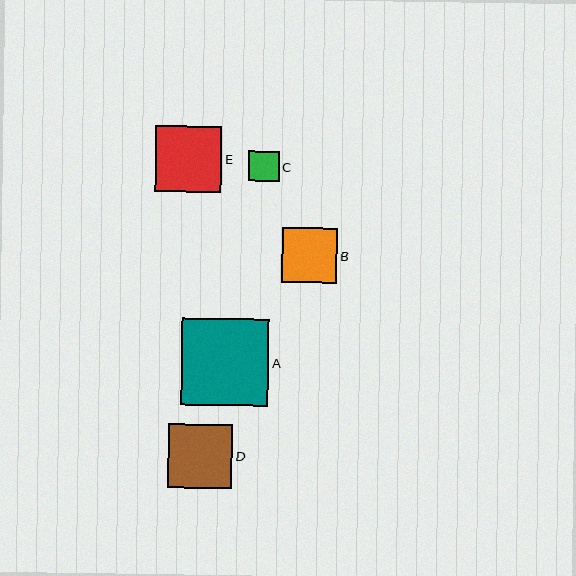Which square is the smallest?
Square C is the smallest with a size of approximately 30 pixels.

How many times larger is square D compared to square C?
Square D is approximately 2.1 times the size of square C.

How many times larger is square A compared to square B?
Square A is approximately 1.6 times the size of square B.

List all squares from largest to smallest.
From largest to smallest: A, E, D, B, C.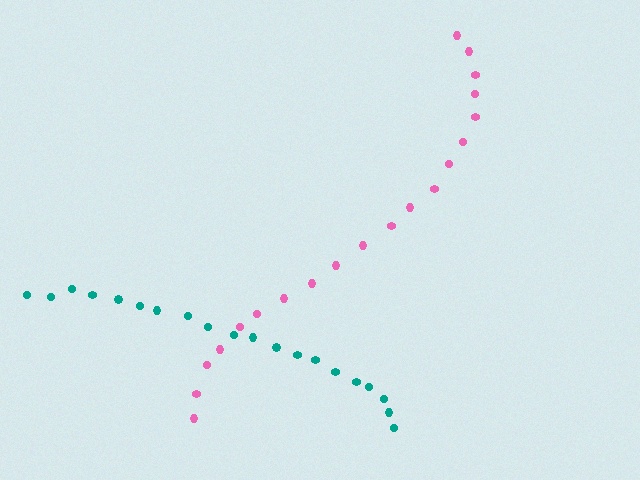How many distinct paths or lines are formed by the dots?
There are 2 distinct paths.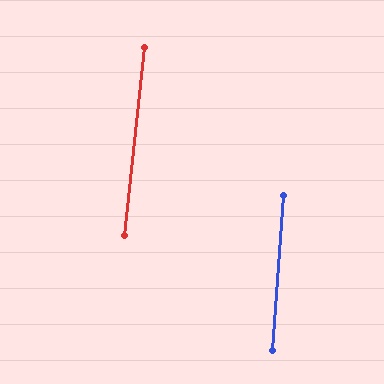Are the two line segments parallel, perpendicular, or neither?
Parallel — their directions differ by only 1.8°.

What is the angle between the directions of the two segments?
Approximately 2 degrees.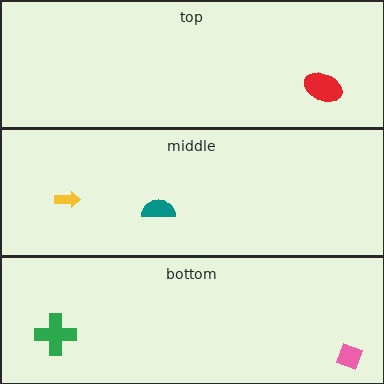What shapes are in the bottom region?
The green cross, the pink diamond.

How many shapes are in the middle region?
2.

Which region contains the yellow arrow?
The middle region.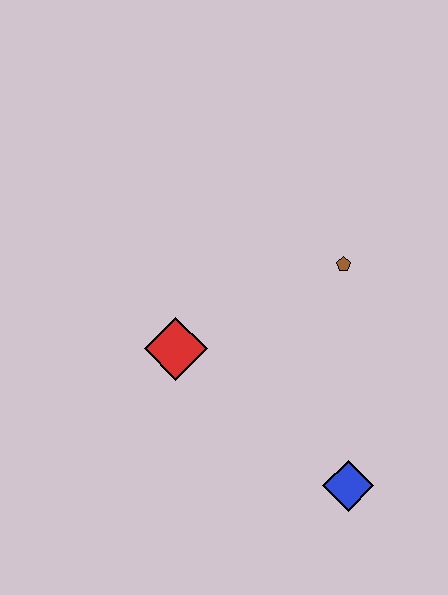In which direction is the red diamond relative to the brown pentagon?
The red diamond is to the left of the brown pentagon.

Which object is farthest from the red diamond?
The blue diamond is farthest from the red diamond.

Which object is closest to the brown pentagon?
The red diamond is closest to the brown pentagon.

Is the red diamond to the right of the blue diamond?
No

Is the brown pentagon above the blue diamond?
Yes